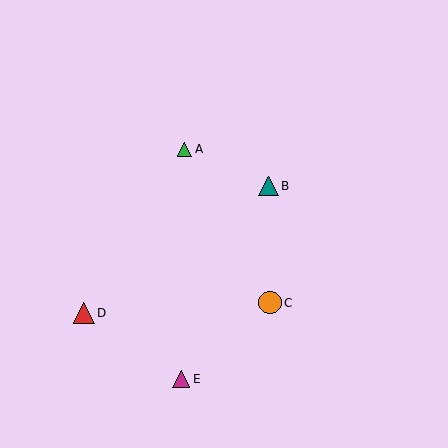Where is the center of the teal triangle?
The center of the teal triangle is at (268, 186).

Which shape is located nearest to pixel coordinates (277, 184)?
The teal triangle (labeled B) at (268, 186) is nearest to that location.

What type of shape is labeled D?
Shape D is a red triangle.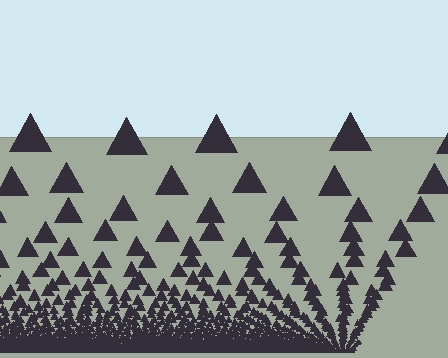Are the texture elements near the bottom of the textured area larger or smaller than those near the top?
Smaller. The gradient is inverted — elements near the bottom are smaller and denser.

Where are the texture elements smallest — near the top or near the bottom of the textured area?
Near the bottom.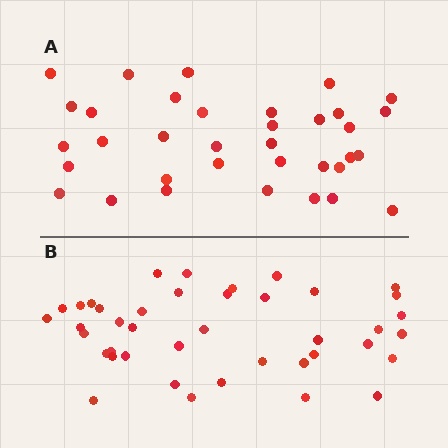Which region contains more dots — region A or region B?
Region B (the bottom region) has more dots.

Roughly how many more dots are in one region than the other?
Region B has about 6 more dots than region A.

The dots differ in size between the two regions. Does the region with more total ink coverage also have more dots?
No. Region A has more total ink coverage because its dots are larger, but region B actually contains more individual dots. Total area can be misleading — the number of items is what matters here.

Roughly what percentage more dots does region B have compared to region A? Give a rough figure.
About 15% more.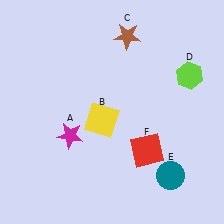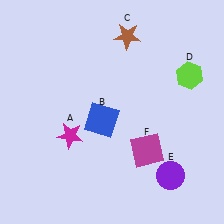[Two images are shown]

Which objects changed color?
B changed from yellow to blue. E changed from teal to purple. F changed from red to magenta.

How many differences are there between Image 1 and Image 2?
There are 3 differences between the two images.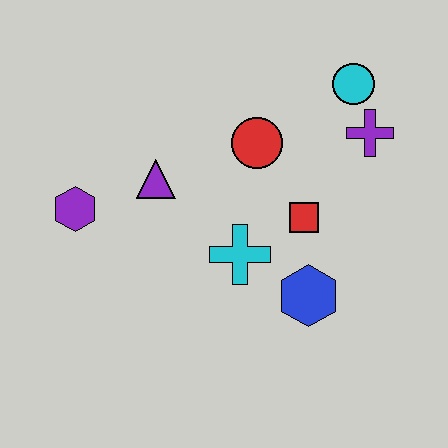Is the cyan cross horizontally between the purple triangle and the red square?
Yes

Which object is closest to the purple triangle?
The purple hexagon is closest to the purple triangle.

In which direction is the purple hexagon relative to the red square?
The purple hexagon is to the left of the red square.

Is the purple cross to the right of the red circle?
Yes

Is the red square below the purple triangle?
Yes